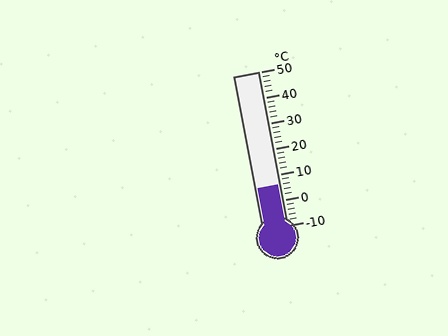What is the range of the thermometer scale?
The thermometer scale ranges from -10°C to 50°C.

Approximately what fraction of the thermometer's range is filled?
The thermometer is filled to approximately 25% of its range.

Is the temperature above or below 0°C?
The temperature is above 0°C.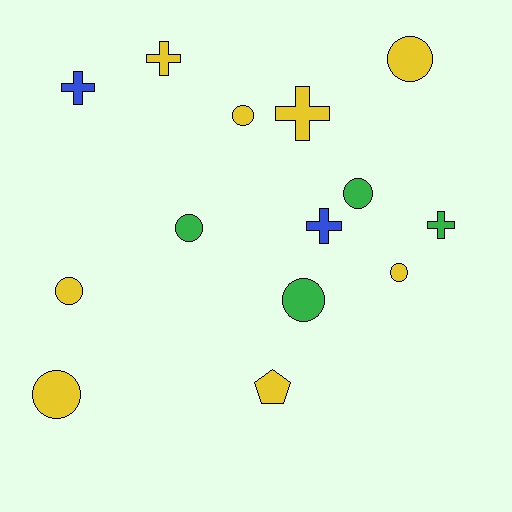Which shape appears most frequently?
Circle, with 8 objects.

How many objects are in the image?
There are 14 objects.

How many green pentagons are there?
There are no green pentagons.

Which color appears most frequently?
Yellow, with 8 objects.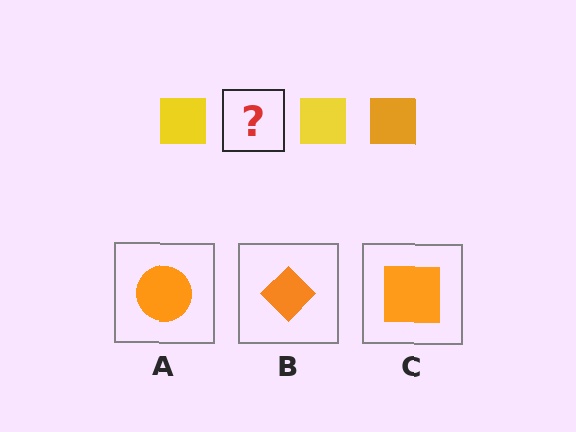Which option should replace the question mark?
Option C.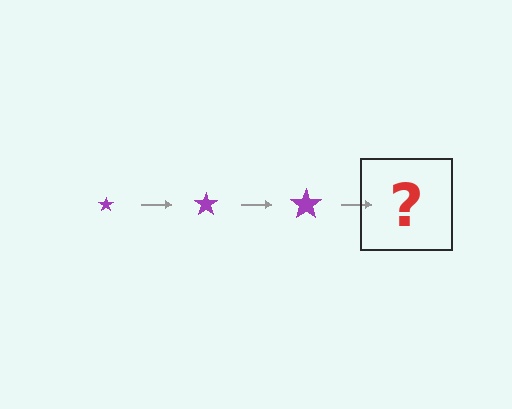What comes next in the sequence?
The next element should be a purple star, larger than the previous one.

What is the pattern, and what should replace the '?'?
The pattern is that the star gets progressively larger each step. The '?' should be a purple star, larger than the previous one.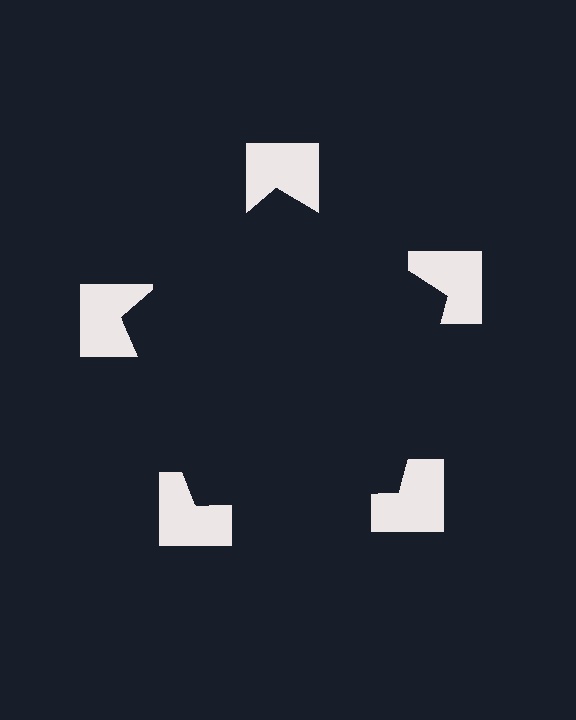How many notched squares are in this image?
There are 5 — one at each vertex of the illusory pentagon.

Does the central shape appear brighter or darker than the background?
It typically appears slightly darker than the background, even though no actual brightness change is drawn.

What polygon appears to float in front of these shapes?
An illusory pentagon — its edges are inferred from the aligned wedge cuts in the notched squares, not physically drawn.